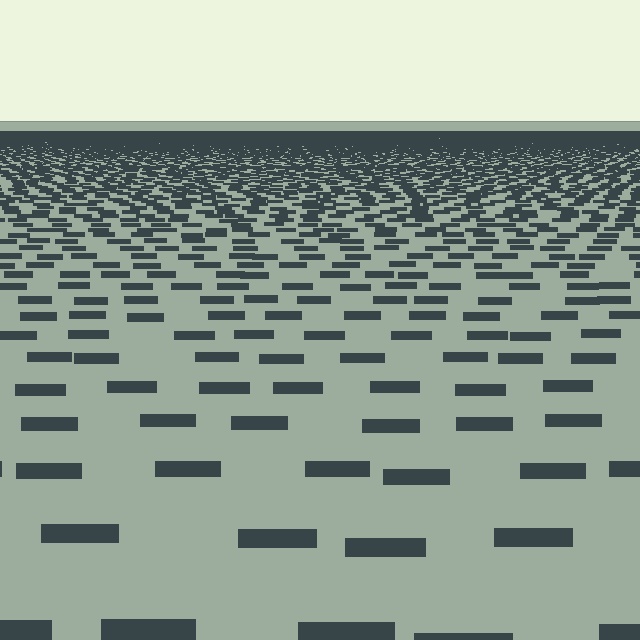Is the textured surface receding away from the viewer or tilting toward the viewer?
The surface is receding away from the viewer. Texture elements get smaller and denser toward the top.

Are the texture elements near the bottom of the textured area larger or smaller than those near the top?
Larger. Near the bottom, elements are closer to the viewer and appear at a bigger on-screen size.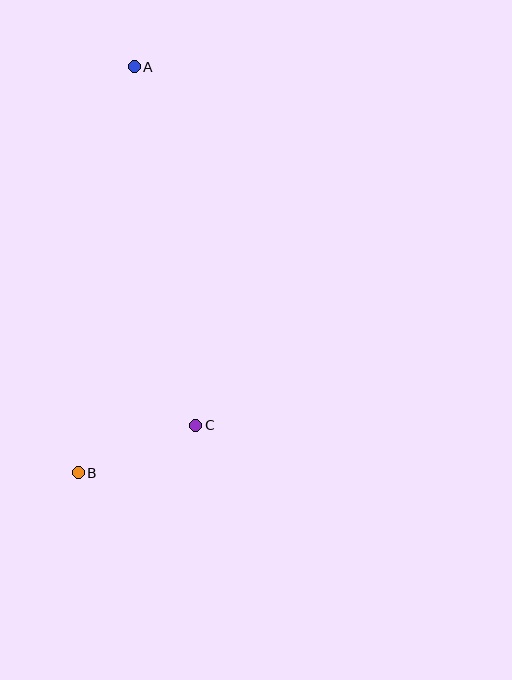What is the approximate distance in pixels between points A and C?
The distance between A and C is approximately 364 pixels.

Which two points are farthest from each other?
Points A and B are farthest from each other.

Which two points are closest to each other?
Points B and C are closest to each other.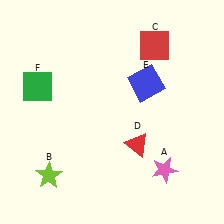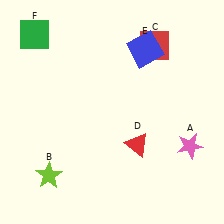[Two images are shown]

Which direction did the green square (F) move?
The green square (F) moved up.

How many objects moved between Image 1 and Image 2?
3 objects moved between the two images.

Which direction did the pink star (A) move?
The pink star (A) moved right.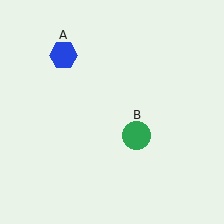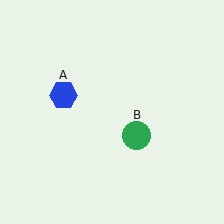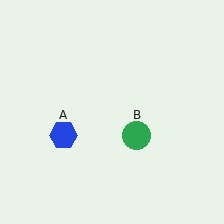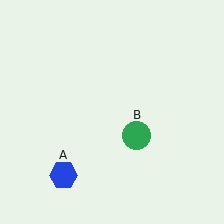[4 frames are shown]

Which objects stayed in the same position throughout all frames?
Green circle (object B) remained stationary.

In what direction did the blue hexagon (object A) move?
The blue hexagon (object A) moved down.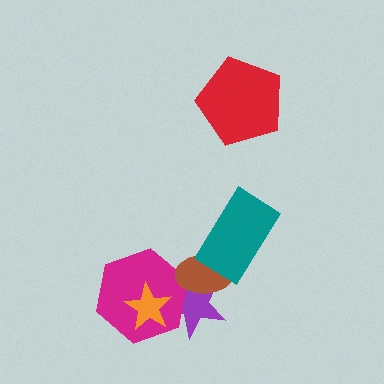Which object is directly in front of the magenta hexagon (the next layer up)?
The brown ellipse is directly in front of the magenta hexagon.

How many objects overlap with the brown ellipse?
3 objects overlap with the brown ellipse.